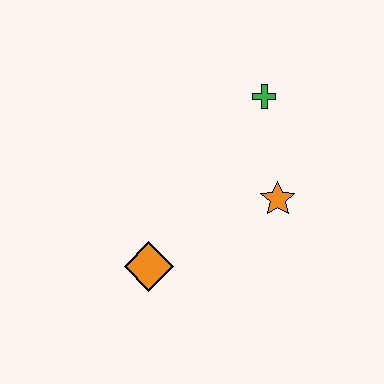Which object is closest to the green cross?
The orange star is closest to the green cross.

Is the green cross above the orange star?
Yes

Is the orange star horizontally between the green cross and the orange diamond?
No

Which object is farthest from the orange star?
The orange diamond is farthest from the orange star.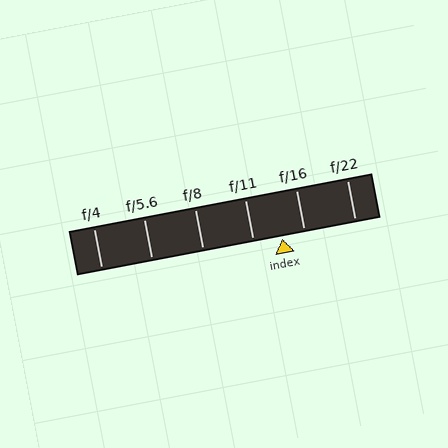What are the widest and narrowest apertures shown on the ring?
The widest aperture shown is f/4 and the narrowest is f/22.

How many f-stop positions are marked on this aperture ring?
There are 6 f-stop positions marked.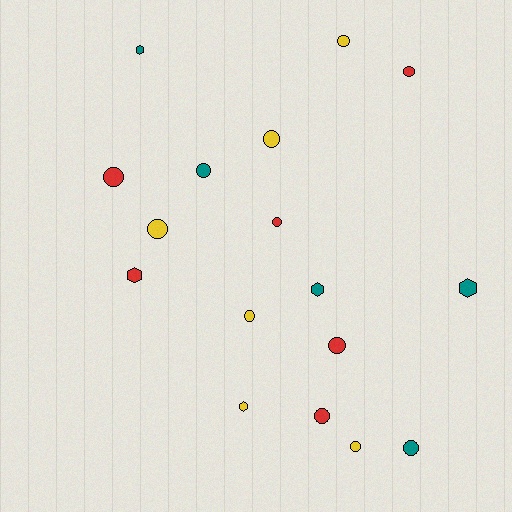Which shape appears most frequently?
Circle, with 12 objects.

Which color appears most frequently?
Red, with 6 objects.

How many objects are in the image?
There are 17 objects.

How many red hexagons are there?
There is 1 red hexagon.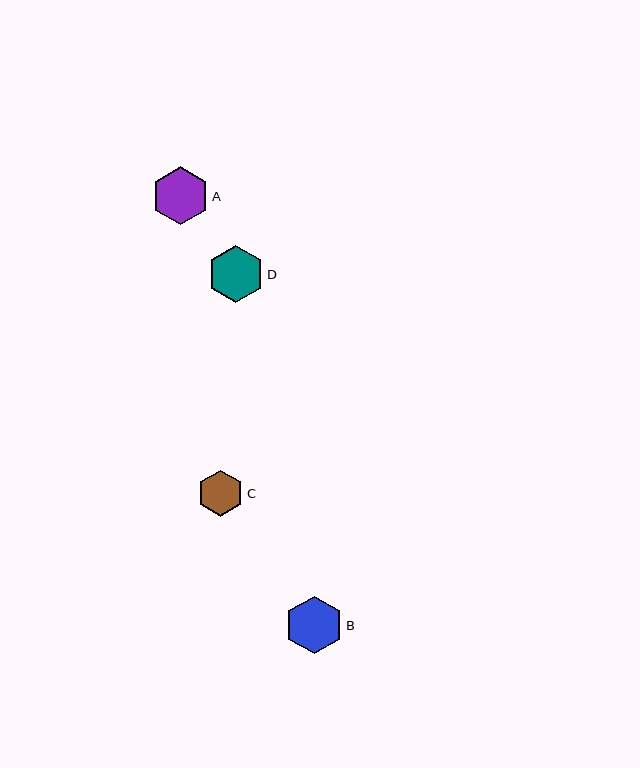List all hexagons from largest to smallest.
From largest to smallest: B, A, D, C.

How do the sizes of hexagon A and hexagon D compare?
Hexagon A and hexagon D are approximately the same size.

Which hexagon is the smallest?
Hexagon C is the smallest with a size of approximately 46 pixels.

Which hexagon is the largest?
Hexagon B is the largest with a size of approximately 58 pixels.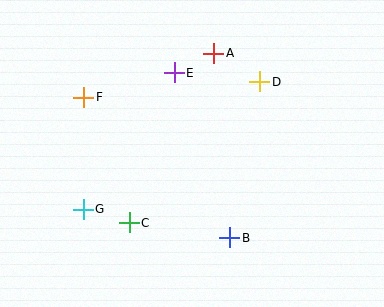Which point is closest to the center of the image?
Point E at (174, 73) is closest to the center.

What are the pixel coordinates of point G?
Point G is at (83, 209).